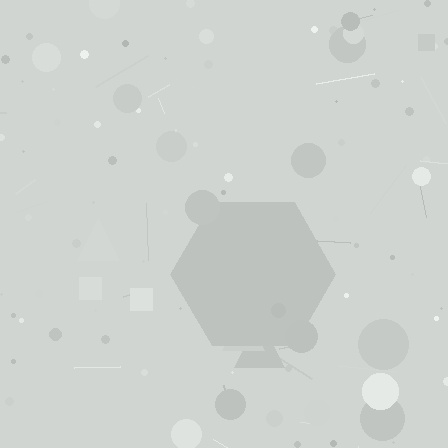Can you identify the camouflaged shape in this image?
The camouflaged shape is a hexagon.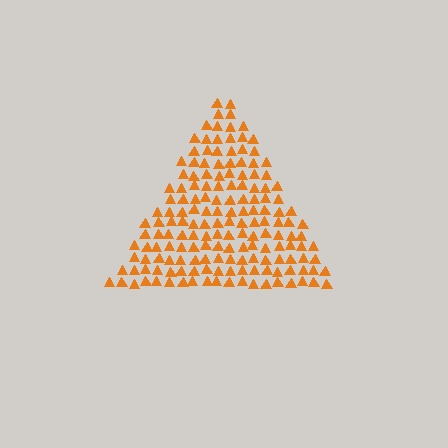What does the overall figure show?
The overall figure shows a triangle.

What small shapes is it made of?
It is made of small triangles.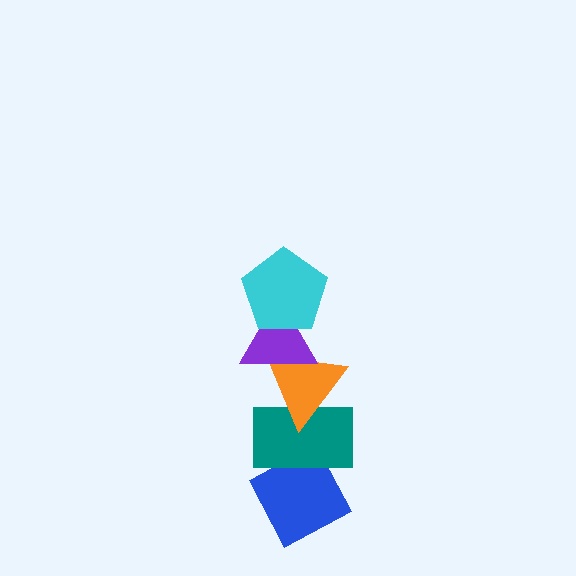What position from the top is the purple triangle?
The purple triangle is 2nd from the top.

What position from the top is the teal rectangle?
The teal rectangle is 4th from the top.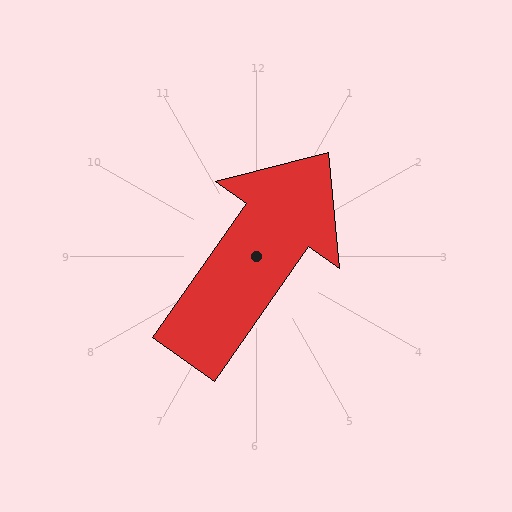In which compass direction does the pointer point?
Northeast.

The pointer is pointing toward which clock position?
Roughly 1 o'clock.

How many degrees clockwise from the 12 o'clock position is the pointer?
Approximately 35 degrees.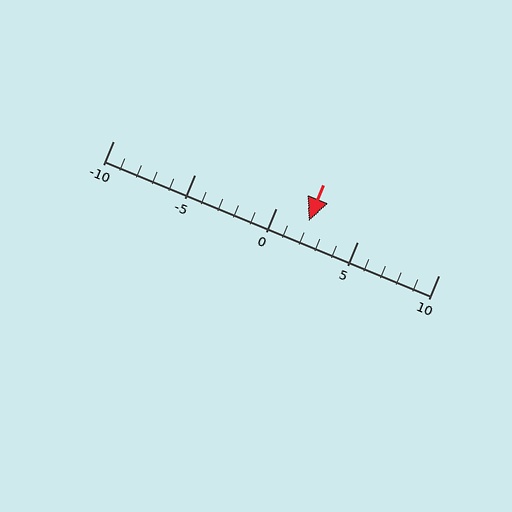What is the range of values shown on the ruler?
The ruler shows values from -10 to 10.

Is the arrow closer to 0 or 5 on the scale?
The arrow is closer to 0.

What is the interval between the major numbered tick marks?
The major tick marks are spaced 5 units apart.